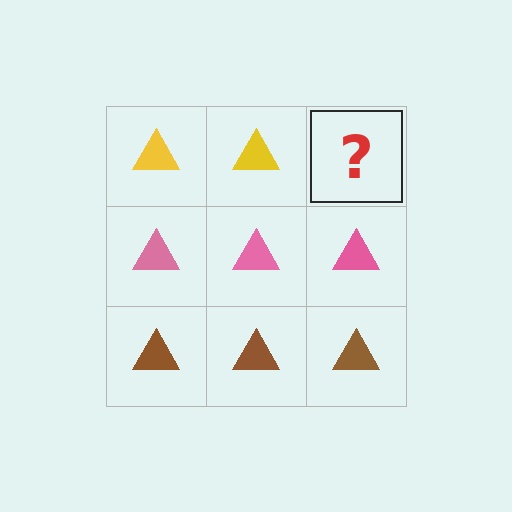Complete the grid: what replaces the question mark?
The question mark should be replaced with a yellow triangle.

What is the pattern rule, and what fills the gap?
The rule is that each row has a consistent color. The gap should be filled with a yellow triangle.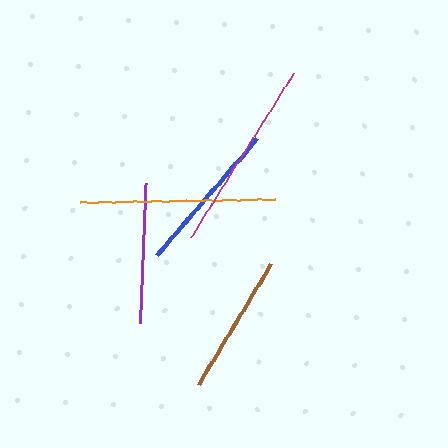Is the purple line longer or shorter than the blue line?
The blue line is longer than the purple line.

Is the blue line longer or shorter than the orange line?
The orange line is longer than the blue line.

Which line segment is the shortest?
The purple line is the shortest at approximately 141 pixels.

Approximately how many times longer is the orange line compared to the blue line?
The orange line is approximately 1.3 times the length of the blue line.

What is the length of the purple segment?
The purple segment is approximately 141 pixels long.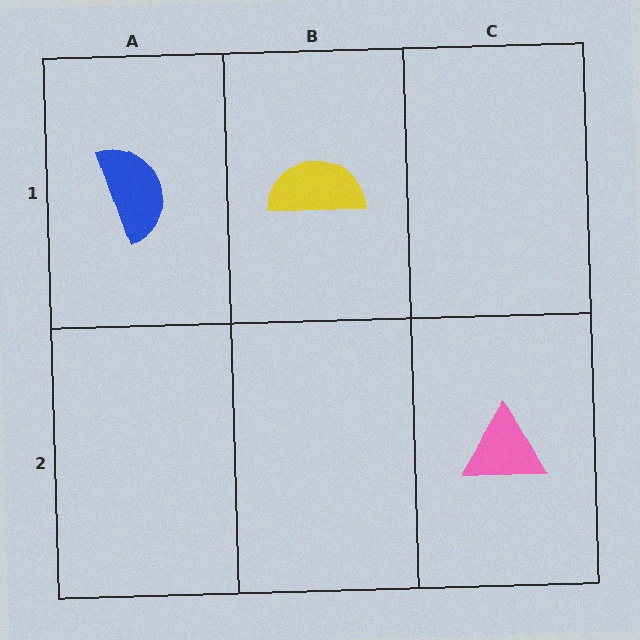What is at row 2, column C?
A pink triangle.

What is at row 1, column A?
A blue semicircle.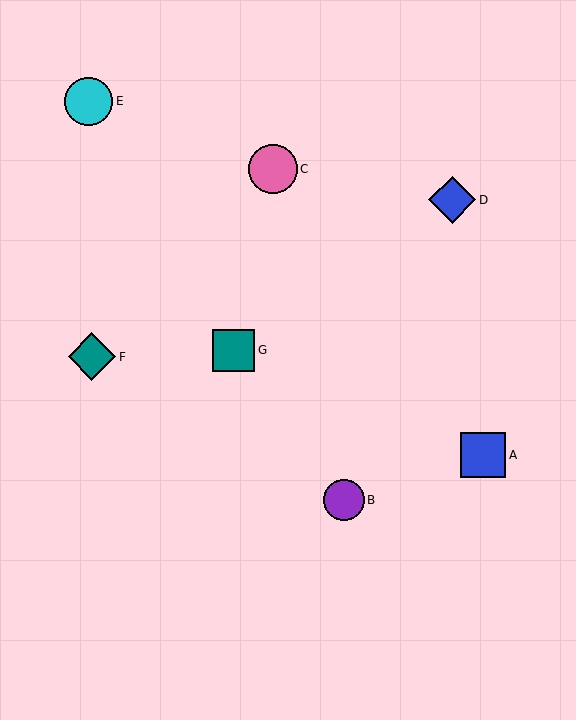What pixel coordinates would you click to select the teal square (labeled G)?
Click at (234, 350) to select the teal square G.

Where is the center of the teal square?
The center of the teal square is at (234, 350).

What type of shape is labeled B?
Shape B is a purple circle.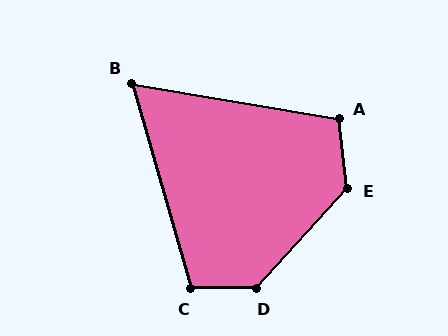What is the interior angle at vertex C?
Approximately 106 degrees (obtuse).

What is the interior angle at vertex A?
Approximately 107 degrees (obtuse).